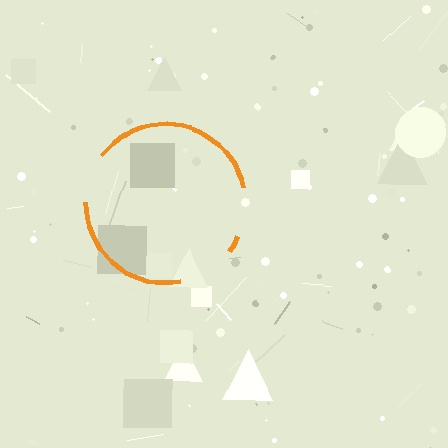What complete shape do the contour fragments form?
The contour fragments form a circle.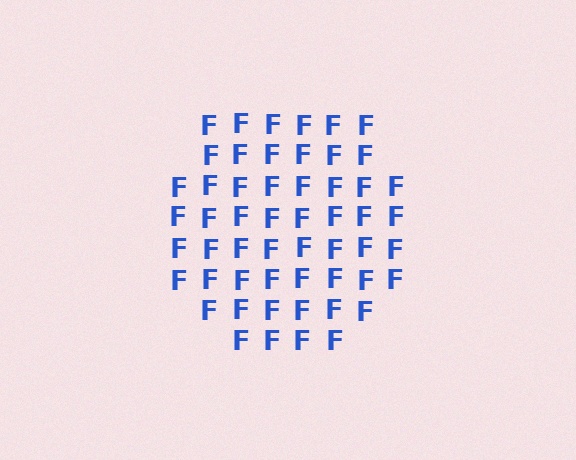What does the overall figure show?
The overall figure shows a hexagon.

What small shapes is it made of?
It is made of small letter F's.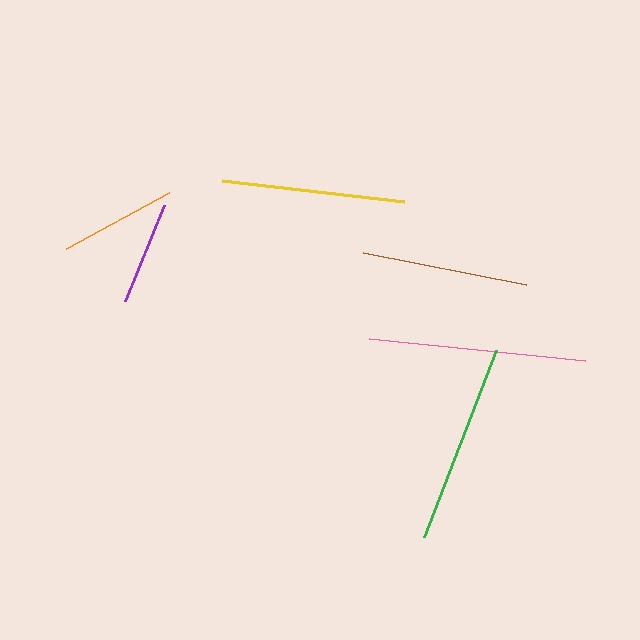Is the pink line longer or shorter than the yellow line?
The pink line is longer than the yellow line.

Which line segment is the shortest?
The purple line is the shortest at approximately 103 pixels.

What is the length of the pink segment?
The pink segment is approximately 217 pixels long.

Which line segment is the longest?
The pink line is the longest at approximately 217 pixels.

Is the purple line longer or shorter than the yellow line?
The yellow line is longer than the purple line.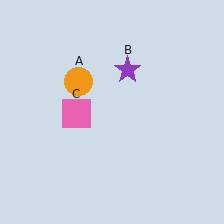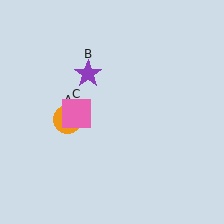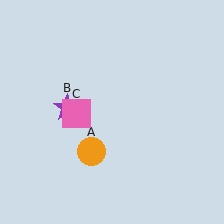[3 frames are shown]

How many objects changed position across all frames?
2 objects changed position: orange circle (object A), purple star (object B).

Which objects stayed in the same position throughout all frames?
Pink square (object C) remained stationary.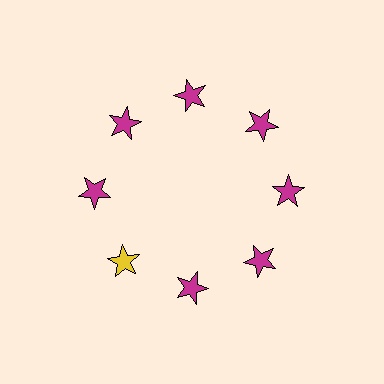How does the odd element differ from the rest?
It has a different color: yellow instead of magenta.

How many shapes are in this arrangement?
There are 8 shapes arranged in a ring pattern.